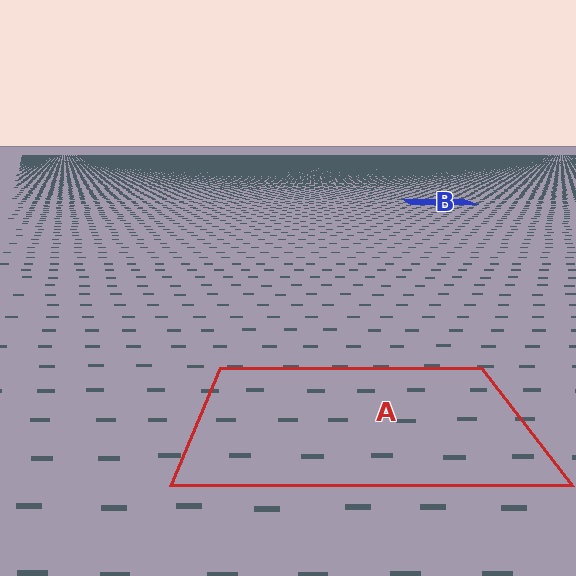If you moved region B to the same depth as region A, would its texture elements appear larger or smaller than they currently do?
They would appear larger. At a closer depth, the same texture elements are projected at a bigger on-screen size.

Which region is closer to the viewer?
Region A is closer. The texture elements there are larger and more spread out.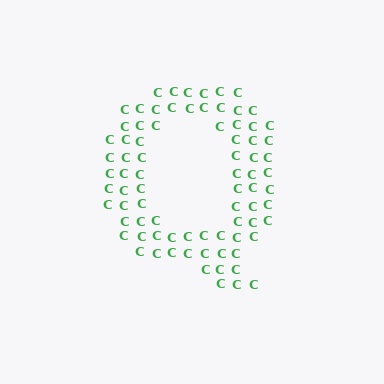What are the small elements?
The small elements are letter C's.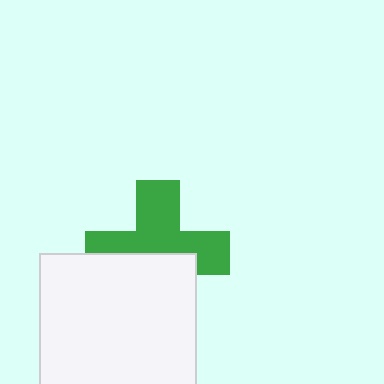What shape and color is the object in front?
The object in front is a white rectangle.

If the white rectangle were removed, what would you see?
You would see the complete green cross.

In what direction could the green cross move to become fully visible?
The green cross could move up. That would shift it out from behind the white rectangle entirely.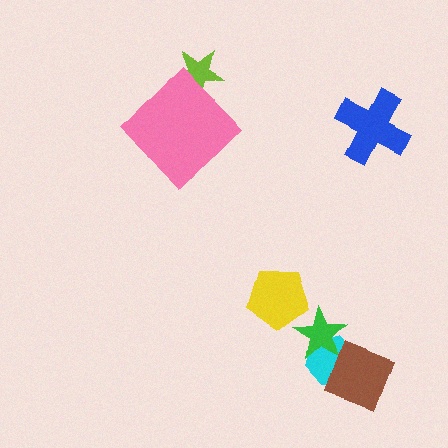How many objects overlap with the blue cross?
0 objects overlap with the blue cross.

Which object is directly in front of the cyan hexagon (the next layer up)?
The green star is directly in front of the cyan hexagon.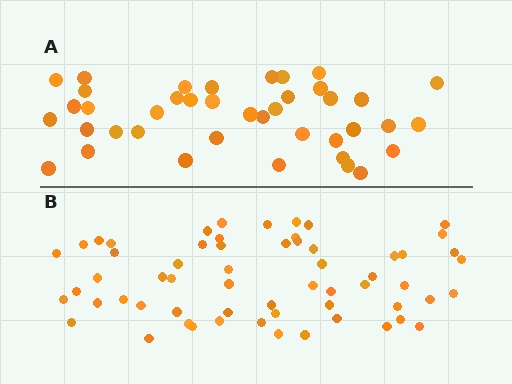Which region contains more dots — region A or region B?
Region B (the bottom region) has more dots.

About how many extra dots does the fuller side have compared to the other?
Region B has approximately 20 more dots than region A.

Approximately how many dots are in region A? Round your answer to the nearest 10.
About 40 dots.